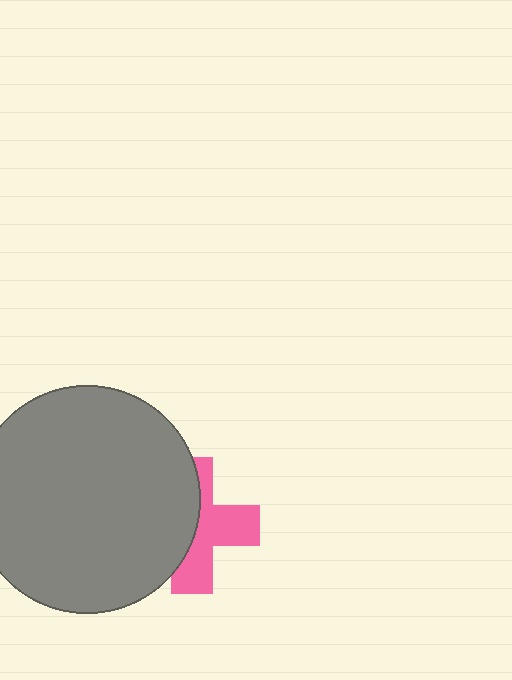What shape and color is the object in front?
The object in front is a gray circle.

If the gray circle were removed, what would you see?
You would see the complete pink cross.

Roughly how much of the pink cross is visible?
About half of it is visible (roughly 51%).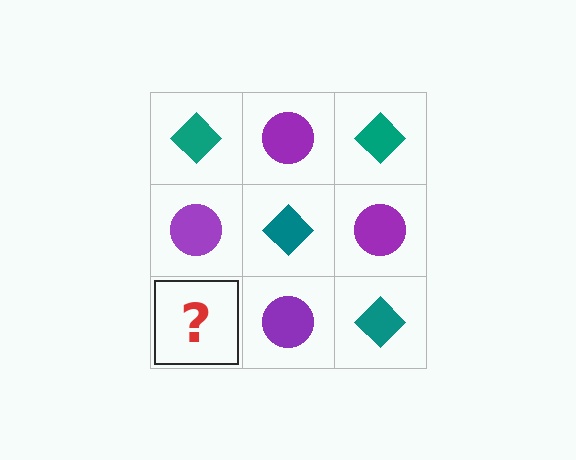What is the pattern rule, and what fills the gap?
The rule is that it alternates teal diamond and purple circle in a checkerboard pattern. The gap should be filled with a teal diamond.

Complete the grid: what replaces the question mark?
The question mark should be replaced with a teal diamond.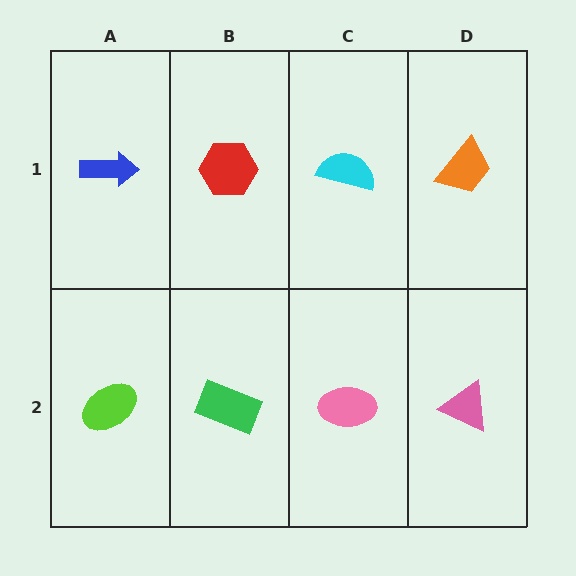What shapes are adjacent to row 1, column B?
A green rectangle (row 2, column B), a blue arrow (row 1, column A), a cyan semicircle (row 1, column C).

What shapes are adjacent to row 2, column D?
An orange trapezoid (row 1, column D), a pink ellipse (row 2, column C).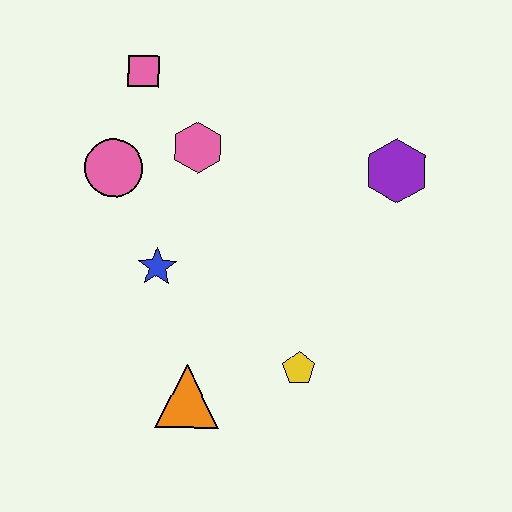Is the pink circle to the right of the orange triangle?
No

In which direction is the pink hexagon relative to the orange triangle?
The pink hexagon is above the orange triangle.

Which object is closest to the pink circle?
The pink hexagon is closest to the pink circle.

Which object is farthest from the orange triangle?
The pink square is farthest from the orange triangle.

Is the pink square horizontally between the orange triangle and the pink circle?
Yes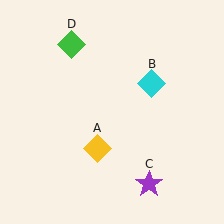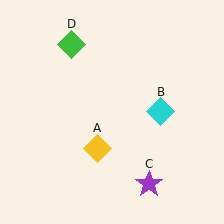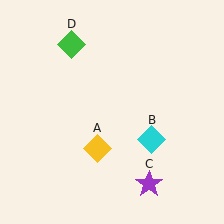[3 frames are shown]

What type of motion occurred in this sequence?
The cyan diamond (object B) rotated clockwise around the center of the scene.